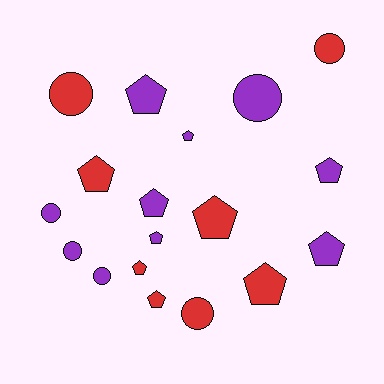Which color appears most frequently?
Purple, with 10 objects.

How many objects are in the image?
There are 18 objects.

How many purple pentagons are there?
There are 6 purple pentagons.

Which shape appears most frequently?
Pentagon, with 11 objects.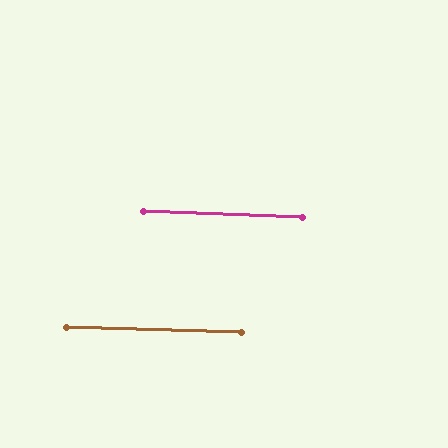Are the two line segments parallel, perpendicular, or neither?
Parallel — their directions differ by only 0.6°.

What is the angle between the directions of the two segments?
Approximately 1 degree.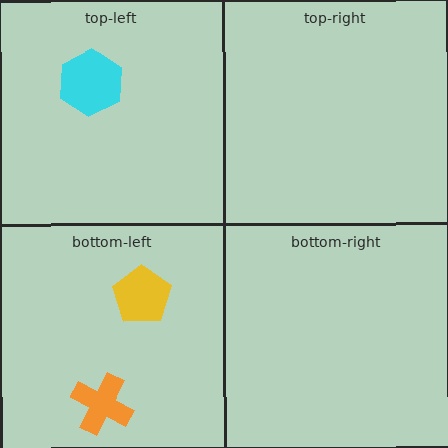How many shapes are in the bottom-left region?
2.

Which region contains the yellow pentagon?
The bottom-left region.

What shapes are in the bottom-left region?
The yellow pentagon, the orange cross.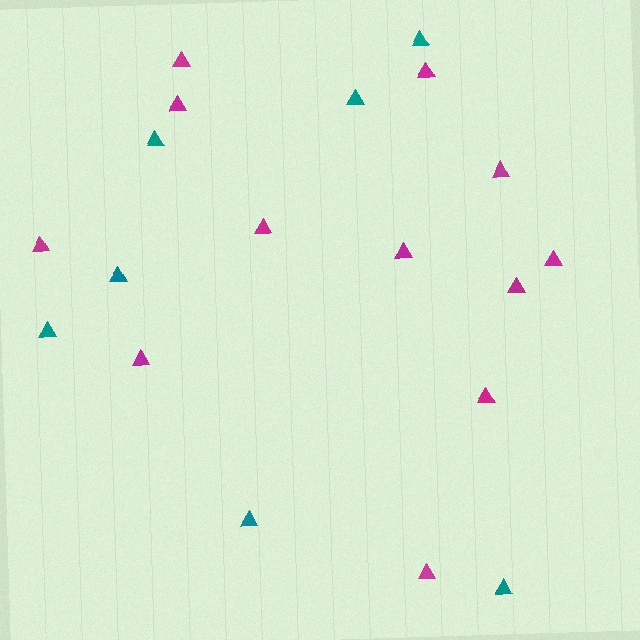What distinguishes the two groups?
There are 2 groups: one group of magenta triangles (12) and one group of teal triangles (7).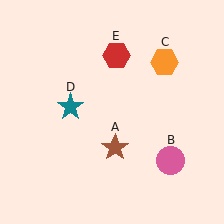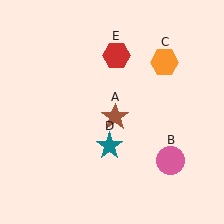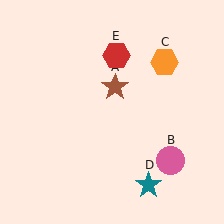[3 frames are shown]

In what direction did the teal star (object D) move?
The teal star (object D) moved down and to the right.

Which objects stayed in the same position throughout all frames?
Pink circle (object B) and orange hexagon (object C) and red hexagon (object E) remained stationary.